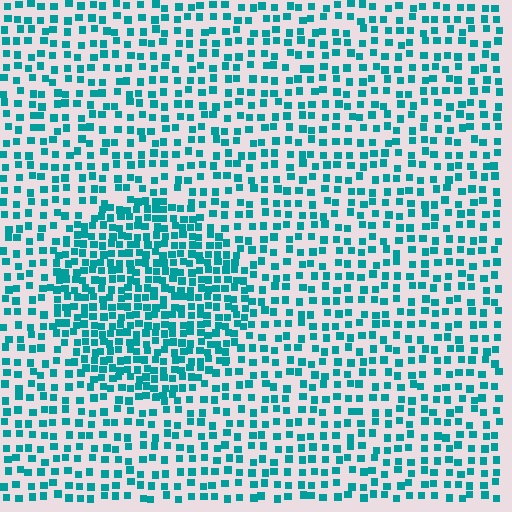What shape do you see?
I see a circle.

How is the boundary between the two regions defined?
The boundary is defined by a change in element density (approximately 1.9x ratio). All elements are the same color, size, and shape.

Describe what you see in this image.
The image contains small teal elements arranged at two different densities. A circle-shaped region is visible where the elements are more densely packed than the surrounding area.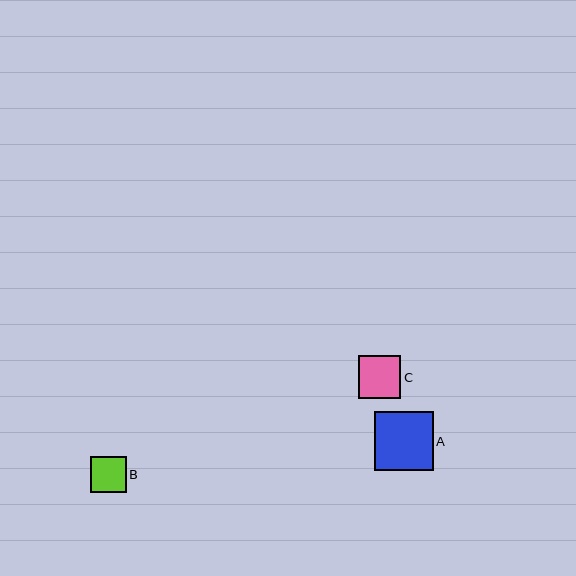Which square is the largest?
Square A is the largest with a size of approximately 59 pixels.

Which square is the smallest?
Square B is the smallest with a size of approximately 36 pixels.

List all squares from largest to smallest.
From largest to smallest: A, C, B.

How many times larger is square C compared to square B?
Square C is approximately 1.2 times the size of square B.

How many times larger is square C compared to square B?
Square C is approximately 1.2 times the size of square B.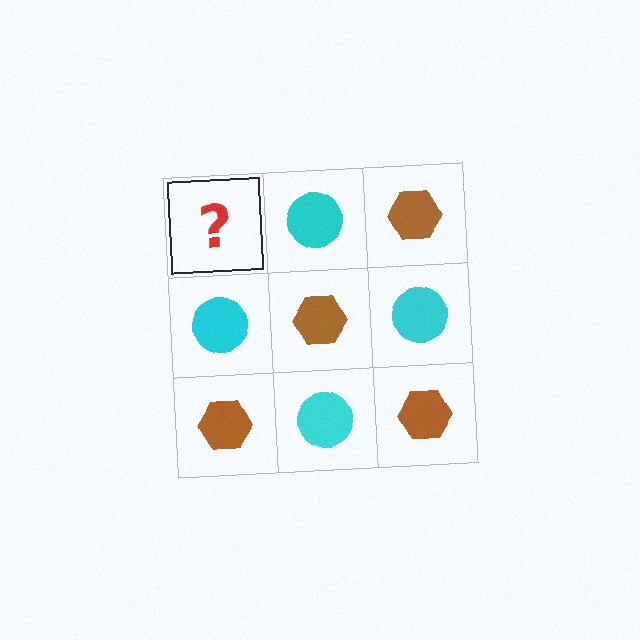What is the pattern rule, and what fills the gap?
The rule is that it alternates brown hexagon and cyan circle in a checkerboard pattern. The gap should be filled with a brown hexagon.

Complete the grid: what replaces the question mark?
The question mark should be replaced with a brown hexagon.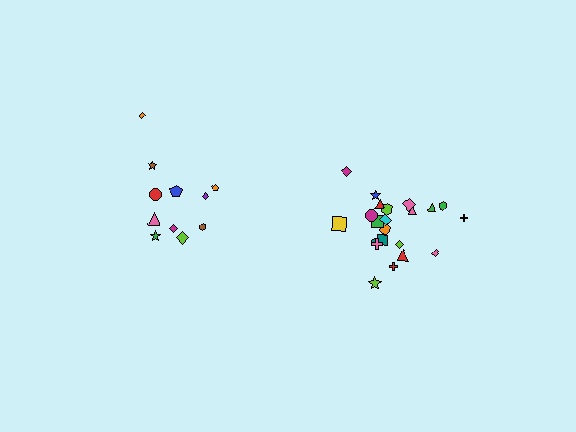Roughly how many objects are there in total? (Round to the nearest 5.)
Roughly 35 objects in total.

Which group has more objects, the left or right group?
The right group.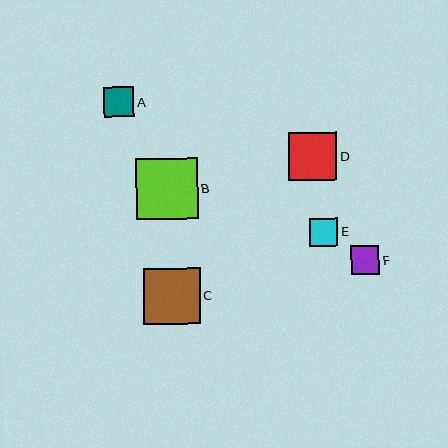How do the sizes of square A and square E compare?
Square A and square E are approximately the same size.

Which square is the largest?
Square B is the largest with a size of approximately 62 pixels.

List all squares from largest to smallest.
From largest to smallest: B, C, D, A, F, E.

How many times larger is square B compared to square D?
Square B is approximately 1.3 times the size of square D.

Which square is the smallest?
Square E is the smallest with a size of approximately 28 pixels.